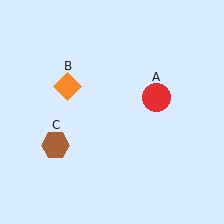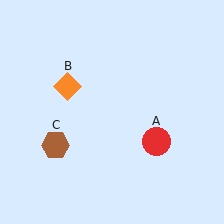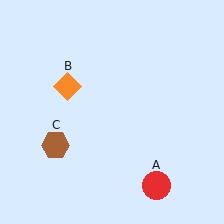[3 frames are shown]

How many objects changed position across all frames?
1 object changed position: red circle (object A).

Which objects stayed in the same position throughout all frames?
Orange diamond (object B) and brown hexagon (object C) remained stationary.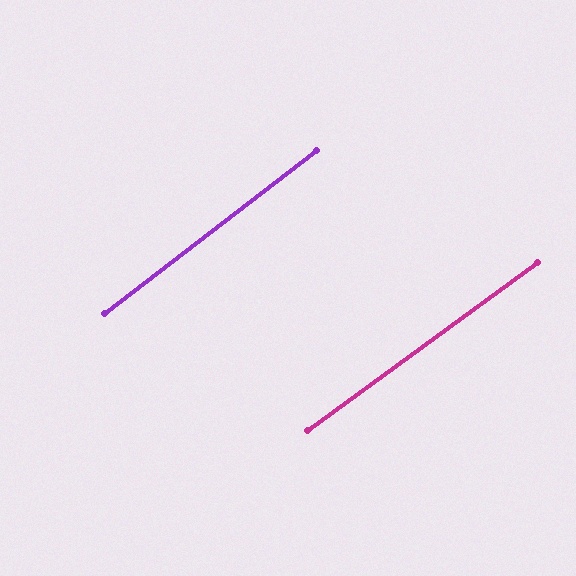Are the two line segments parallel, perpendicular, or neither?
Parallel — their directions differ by only 1.6°.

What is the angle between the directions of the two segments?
Approximately 2 degrees.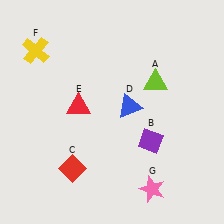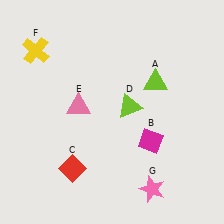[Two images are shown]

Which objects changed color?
B changed from purple to magenta. D changed from blue to lime. E changed from red to pink.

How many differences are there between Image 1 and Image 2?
There are 3 differences between the two images.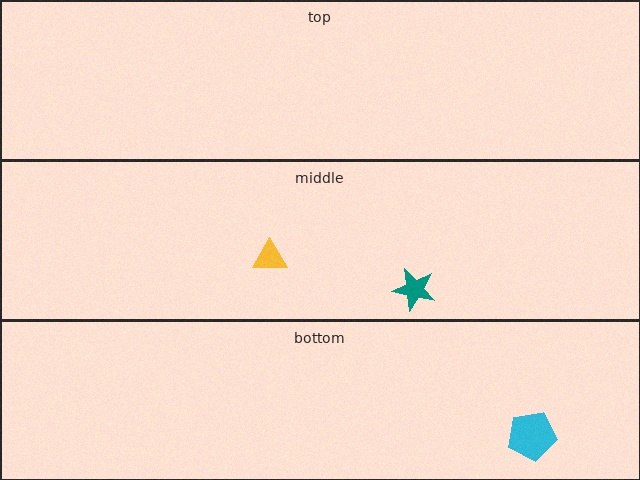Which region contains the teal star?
The middle region.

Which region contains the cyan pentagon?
The bottom region.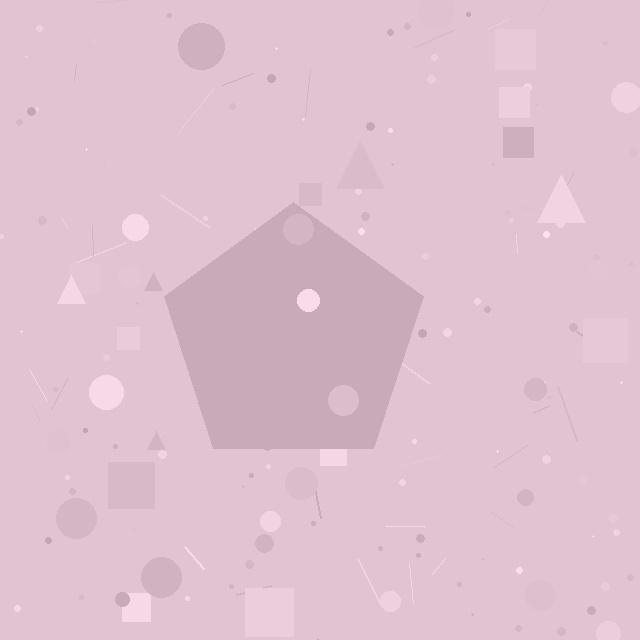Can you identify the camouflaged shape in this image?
The camouflaged shape is a pentagon.